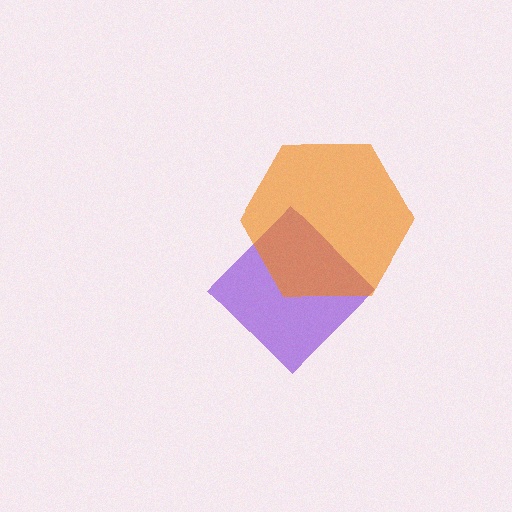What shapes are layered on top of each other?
The layered shapes are: a purple diamond, an orange hexagon.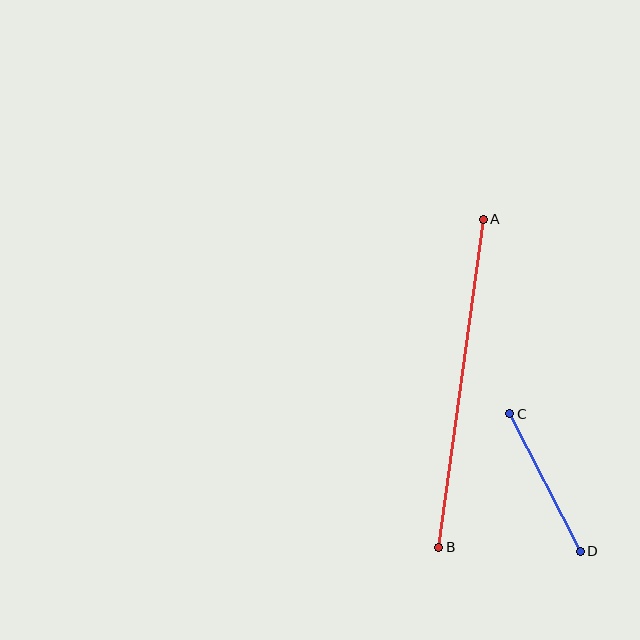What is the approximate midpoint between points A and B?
The midpoint is at approximately (461, 383) pixels.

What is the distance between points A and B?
The distance is approximately 331 pixels.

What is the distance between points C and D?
The distance is approximately 155 pixels.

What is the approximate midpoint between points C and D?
The midpoint is at approximately (545, 483) pixels.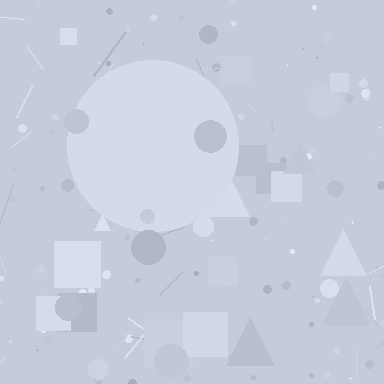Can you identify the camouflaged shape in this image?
The camouflaged shape is a circle.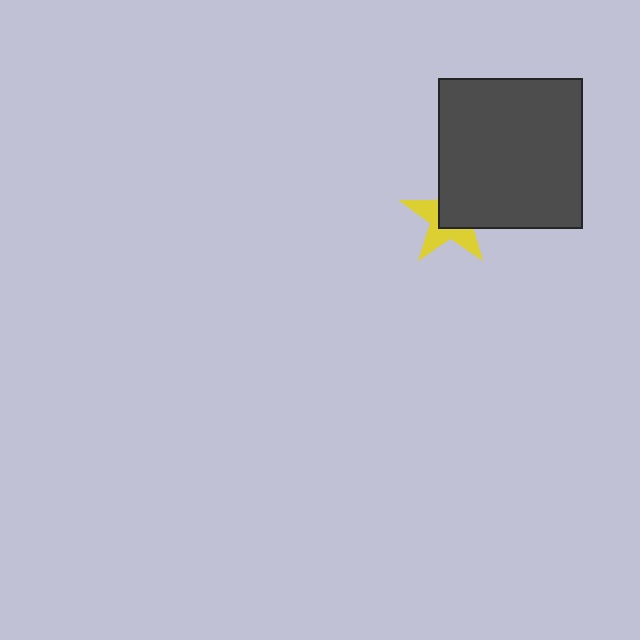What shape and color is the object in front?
The object in front is a dark gray rectangle.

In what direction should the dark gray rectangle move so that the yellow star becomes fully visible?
The dark gray rectangle should move toward the upper-right. That is the shortest direction to clear the overlap and leave the yellow star fully visible.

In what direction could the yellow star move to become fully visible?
The yellow star could move toward the lower-left. That would shift it out from behind the dark gray rectangle entirely.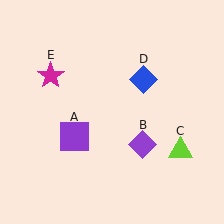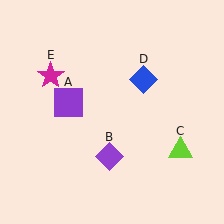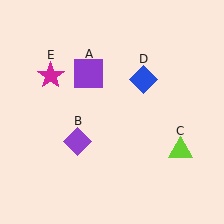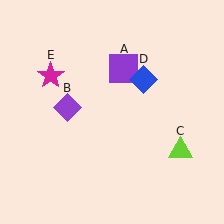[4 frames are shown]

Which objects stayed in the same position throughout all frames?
Lime triangle (object C) and blue diamond (object D) and magenta star (object E) remained stationary.